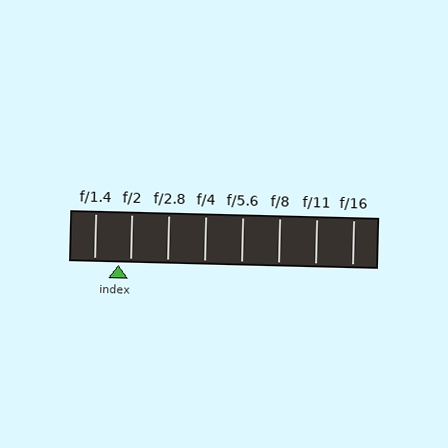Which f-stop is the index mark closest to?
The index mark is closest to f/2.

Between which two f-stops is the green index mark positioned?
The index mark is between f/1.4 and f/2.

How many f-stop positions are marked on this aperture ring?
There are 8 f-stop positions marked.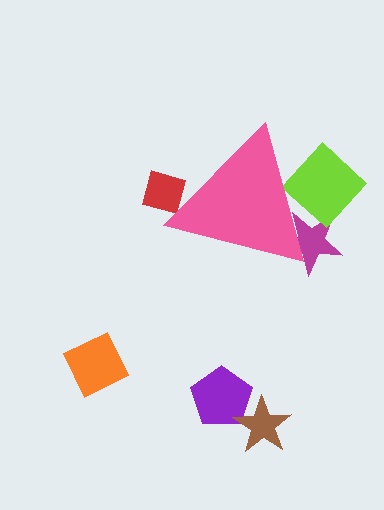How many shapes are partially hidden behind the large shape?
3 shapes are partially hidden.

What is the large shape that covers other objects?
A pink triangle.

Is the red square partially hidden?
Yes, the red square is partially hidden behind the pink triangle.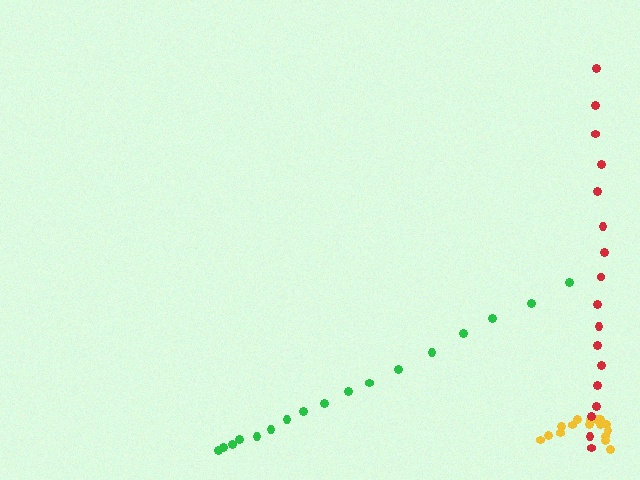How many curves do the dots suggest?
There are 3 distinct paths.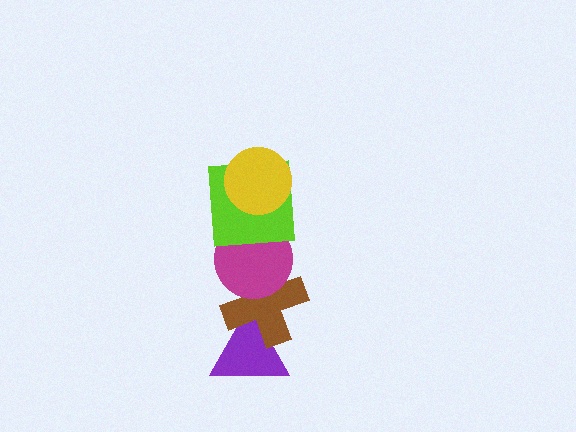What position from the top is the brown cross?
The brown cross is 4th from the top.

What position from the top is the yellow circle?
The yellow circle is 1st from the top.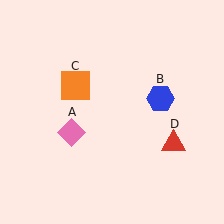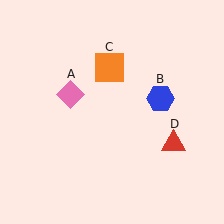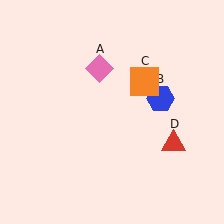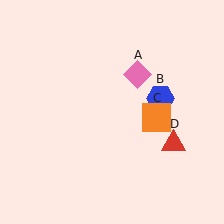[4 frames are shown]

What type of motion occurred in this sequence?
The pink diamond (object A), orange square (object C) rotated clockwise around the center of the scene.